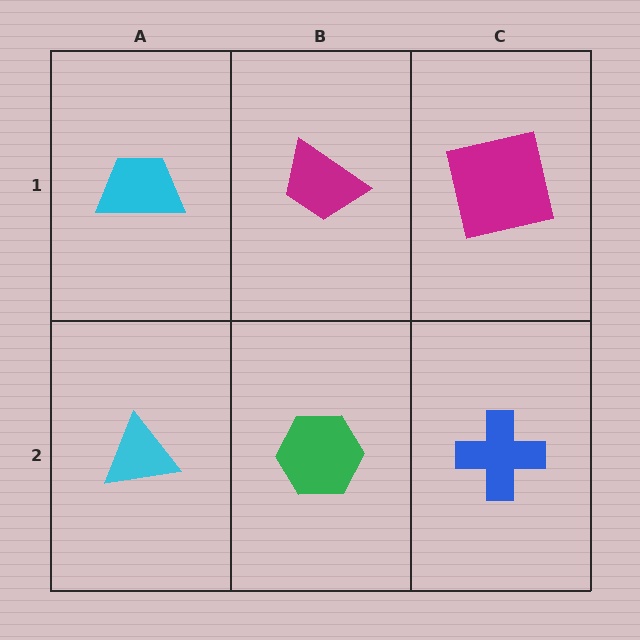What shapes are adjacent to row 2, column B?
A magenta trapezoid (row 1, column B), a cyan triangle (row 2, column A), a blue cross (row 2, column C).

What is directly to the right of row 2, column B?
A blue cross.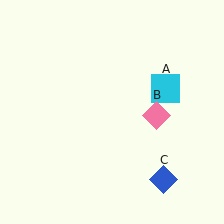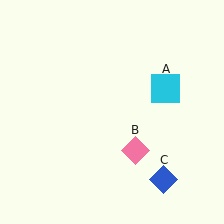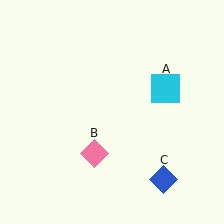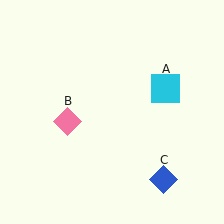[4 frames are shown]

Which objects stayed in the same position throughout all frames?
Cyan square (object A) and blue diamond (object C) remained stationary.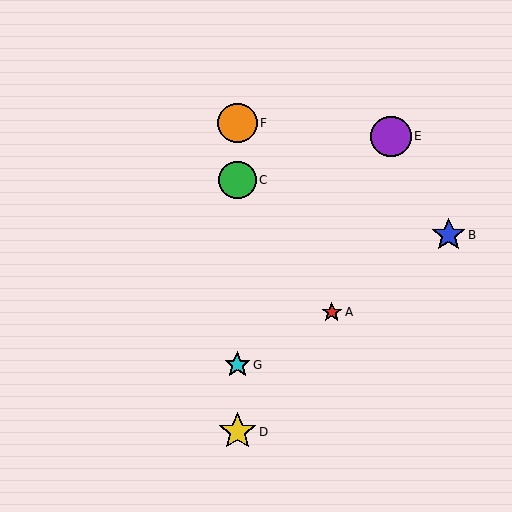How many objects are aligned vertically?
4 objects (C, D, F, G) are aligned vertically.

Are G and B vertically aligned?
No, G is at x≈237 and B is at x≈449.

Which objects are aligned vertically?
Objects C, D, F, G are aligned vertically.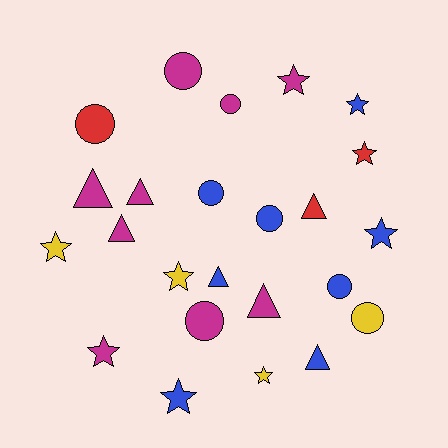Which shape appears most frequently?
Star, with 9 objects.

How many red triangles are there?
There is 1 red triangle.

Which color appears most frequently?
Magenta, with 9 objects.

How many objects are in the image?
There are 24 objects.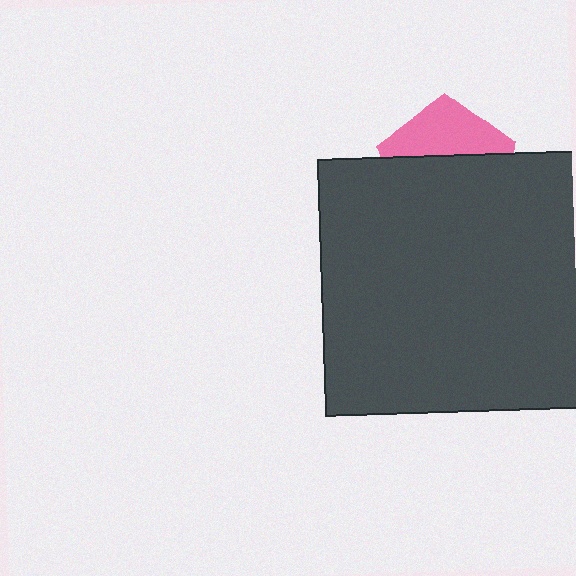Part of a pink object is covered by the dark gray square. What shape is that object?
It is a pentagon.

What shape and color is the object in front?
The object in front is a dark gray square.